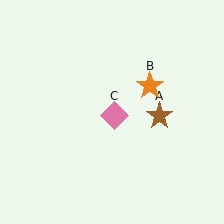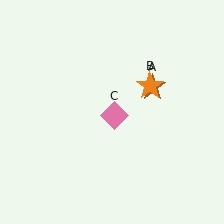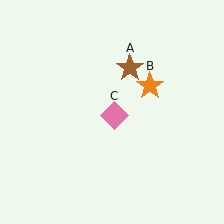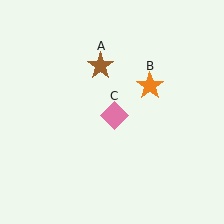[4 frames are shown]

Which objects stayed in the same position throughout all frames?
Orange star (object B) and pink diamond (object C) remained stationary.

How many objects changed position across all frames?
1 object changed position: brown star (object A).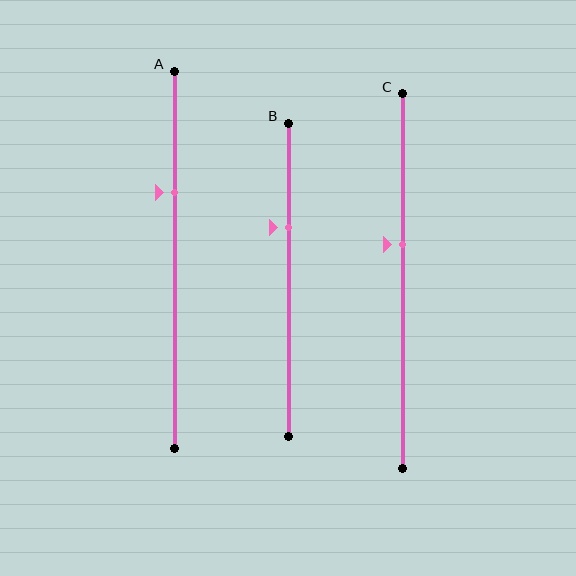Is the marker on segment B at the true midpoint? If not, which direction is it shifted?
No, the marker on segment B is shifted upward by about 17% of the segment length.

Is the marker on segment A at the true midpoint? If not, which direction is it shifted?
No, the marker on segment A is shifted upward by about 18% of the segment length.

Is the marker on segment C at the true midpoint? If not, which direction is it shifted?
No, the marker on segment C is shifted upward by about 10% of the segment length.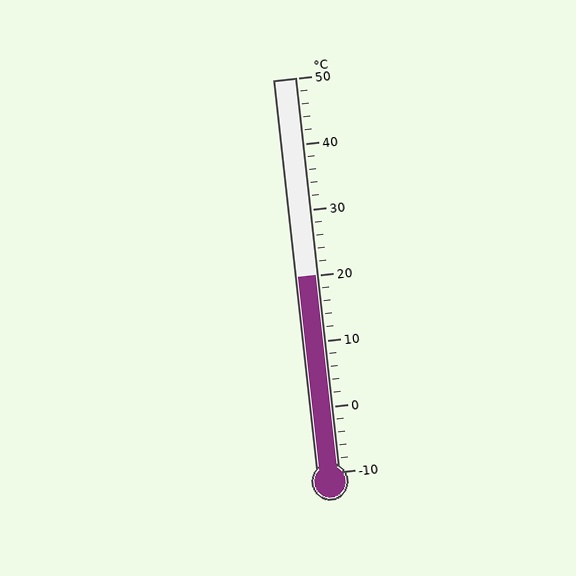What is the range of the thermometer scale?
The thermometer scale ranges from -10°C to 50°C.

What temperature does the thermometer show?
The thermometer shows approximately 20°C.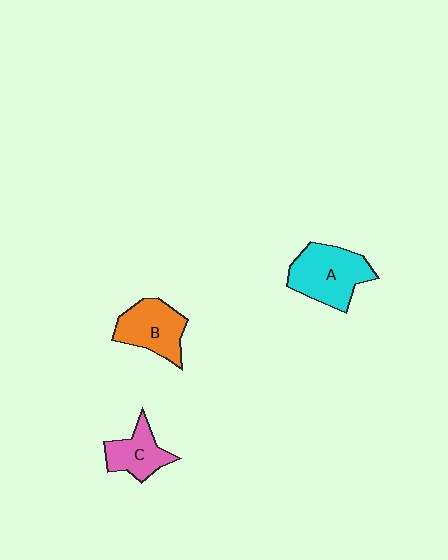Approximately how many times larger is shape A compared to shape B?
Approximately 1.2 times.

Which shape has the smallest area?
Shape C (pink).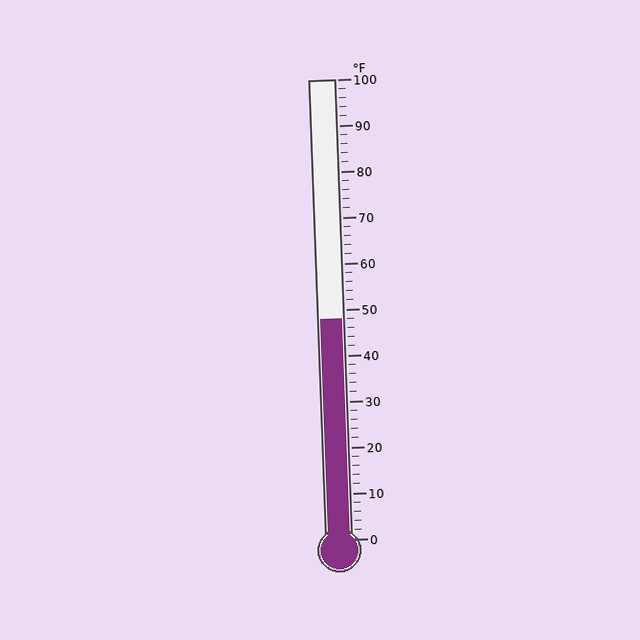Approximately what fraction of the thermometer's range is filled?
The thermometer is filled to approximately 50% of its range.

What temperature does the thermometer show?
The thermometer shows approximately 48°F.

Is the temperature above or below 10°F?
The temperature is above 10°F.